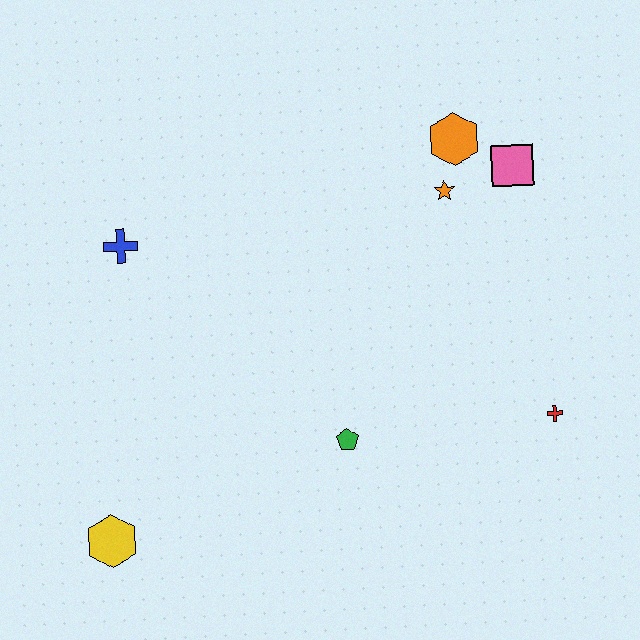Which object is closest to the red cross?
The green pentagon is closest to the red cross.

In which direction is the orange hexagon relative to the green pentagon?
The orange hexagon is above the green pentagon.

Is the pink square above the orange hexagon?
No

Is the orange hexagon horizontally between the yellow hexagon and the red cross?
Yes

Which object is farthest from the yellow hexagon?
The pink square is farthest from the yellow hexagon.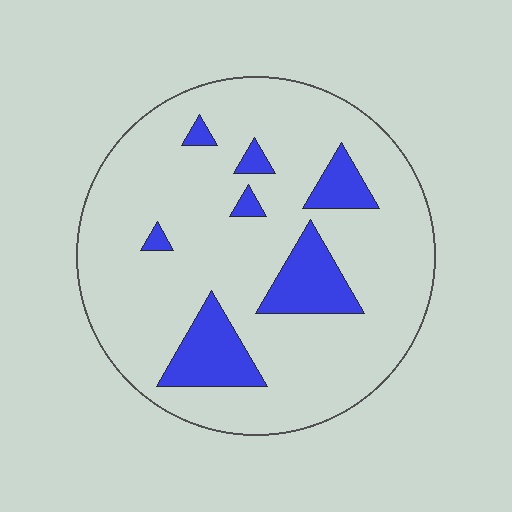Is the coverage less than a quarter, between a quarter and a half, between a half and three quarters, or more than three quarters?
Less than a quarter.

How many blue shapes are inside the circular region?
7.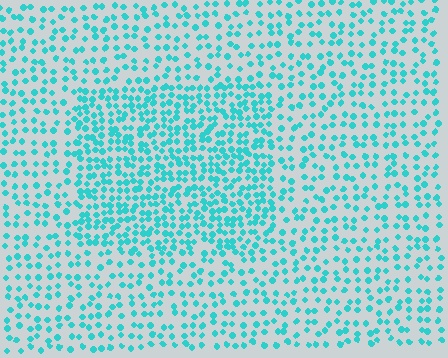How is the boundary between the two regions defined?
The boundary is defined by a change in element density (approximately 1.8x ratio). All elements are the same color, size, and shape.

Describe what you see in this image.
The image contains small cyan elements arranged at two different densities. A rectangle-shaped region is visible where the elements are more densely packed than the surrounding area.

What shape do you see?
I see a rectangle.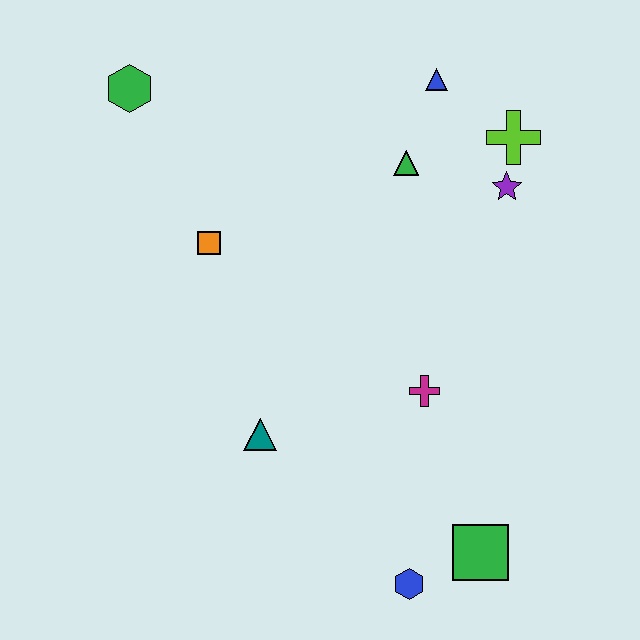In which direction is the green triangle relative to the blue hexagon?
The green triangle is above the blue hexagon.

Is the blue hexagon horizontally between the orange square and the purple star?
Yes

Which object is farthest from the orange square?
The green square is farthest from the orange square.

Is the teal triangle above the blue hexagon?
Yes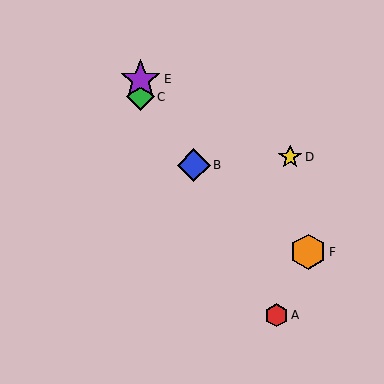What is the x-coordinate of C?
Object C is at x≈140.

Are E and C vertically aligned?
Yes, both are at x≈140.